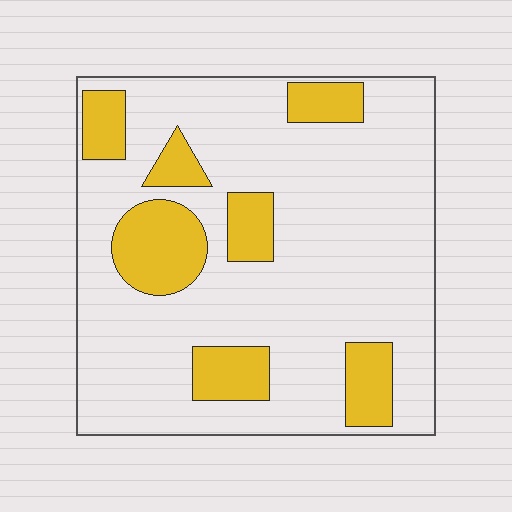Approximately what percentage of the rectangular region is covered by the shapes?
Approximately 20%.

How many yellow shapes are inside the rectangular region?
7.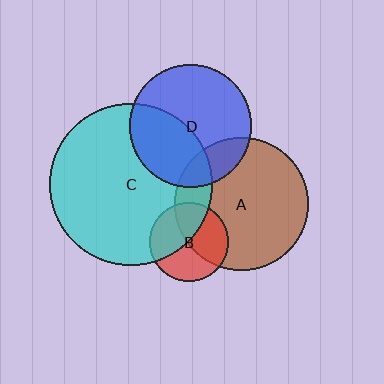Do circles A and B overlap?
Yes.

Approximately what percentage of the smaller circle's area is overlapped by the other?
Approximately 50%.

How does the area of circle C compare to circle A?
Approximately 1.5 times.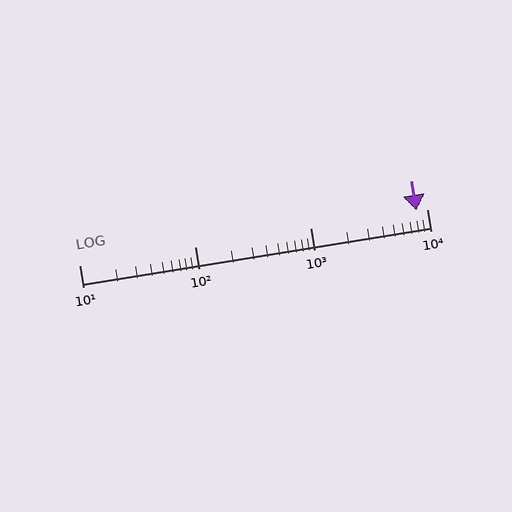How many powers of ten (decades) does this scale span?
The scale spans 3 decades, from 10 to 10000.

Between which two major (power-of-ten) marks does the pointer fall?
The pointer is between 1000 and 10000.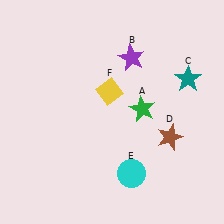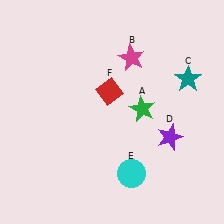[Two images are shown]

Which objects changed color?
B changed from purple to magenta. D changed from brown to purple. F changed from yellow to red.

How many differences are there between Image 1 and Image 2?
There are 3 differences between the two images.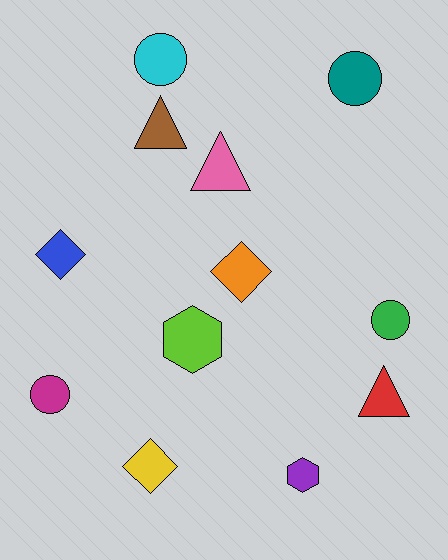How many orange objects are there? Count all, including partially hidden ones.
There is 1 orange object.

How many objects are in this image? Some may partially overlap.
There are 12 objects.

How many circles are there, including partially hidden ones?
There are 4 circles.